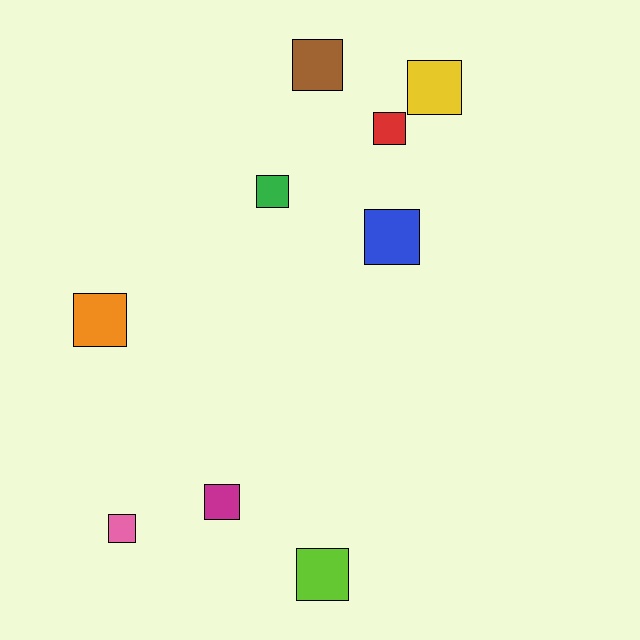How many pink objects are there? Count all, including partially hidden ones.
There is 1 pink object.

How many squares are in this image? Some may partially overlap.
There are 9 squares.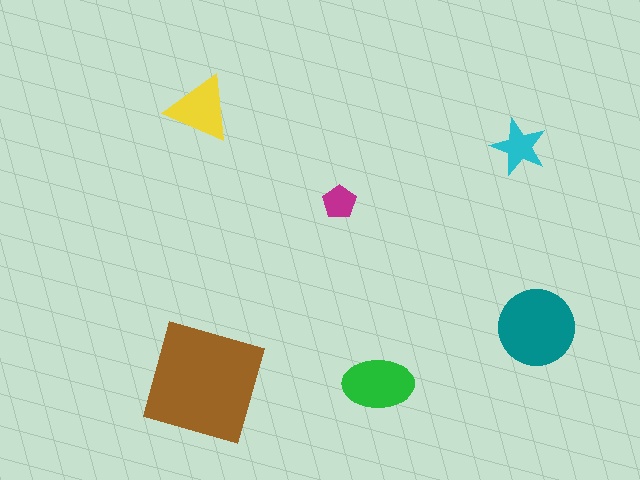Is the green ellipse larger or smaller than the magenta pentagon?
Larger.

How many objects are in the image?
There are 6 objects in the image.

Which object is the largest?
The brown square.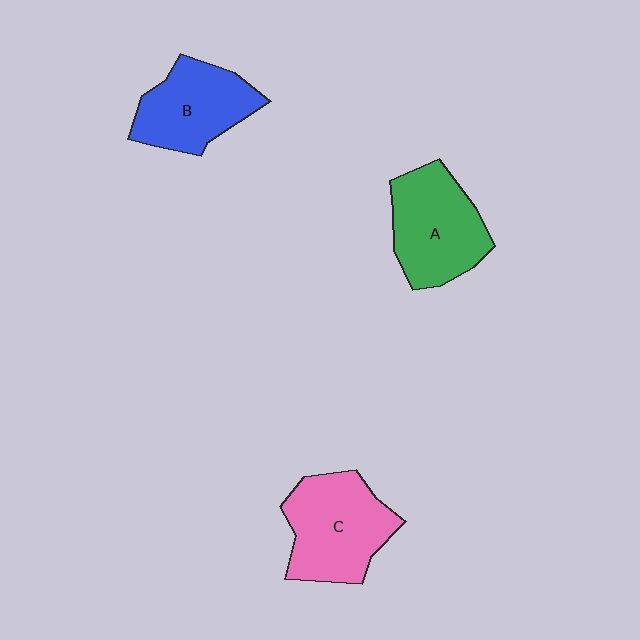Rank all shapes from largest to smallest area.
From largest to smallest: C (pink), A (green), B (blue).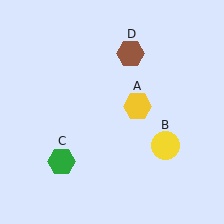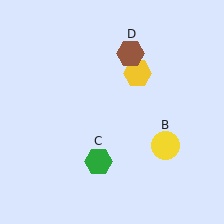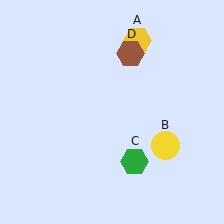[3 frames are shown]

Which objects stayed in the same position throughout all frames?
Yellow circle (object B) and brown hexagon (object D) remained stationary.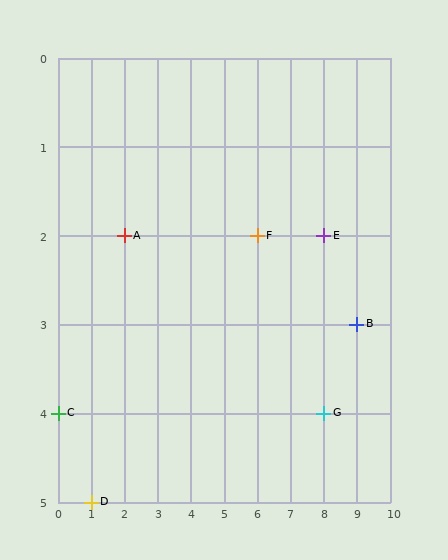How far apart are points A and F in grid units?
Points A and F are 4 columns apart.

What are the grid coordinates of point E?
Point E is at grid coordinates (8, 2).